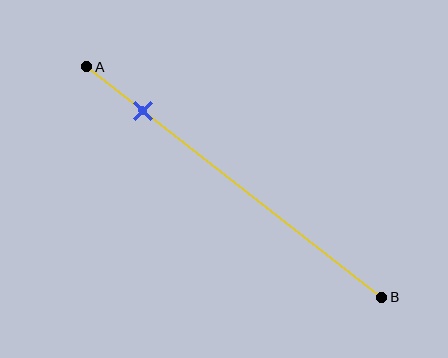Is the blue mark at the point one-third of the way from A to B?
No, the mark is at about 20% from A, not at the 33% one-third point.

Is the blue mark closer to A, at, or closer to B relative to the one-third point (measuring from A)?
The blue mark is closer to point A than the one-third point of segment AB.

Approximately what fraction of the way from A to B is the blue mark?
The blue mark is approximately 20% of the way from A to B.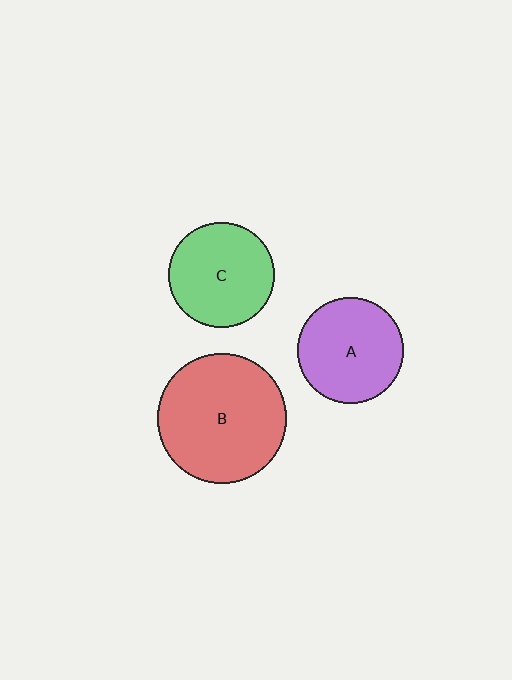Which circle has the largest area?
Circle B (red).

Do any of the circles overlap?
No, none of the circles overlap.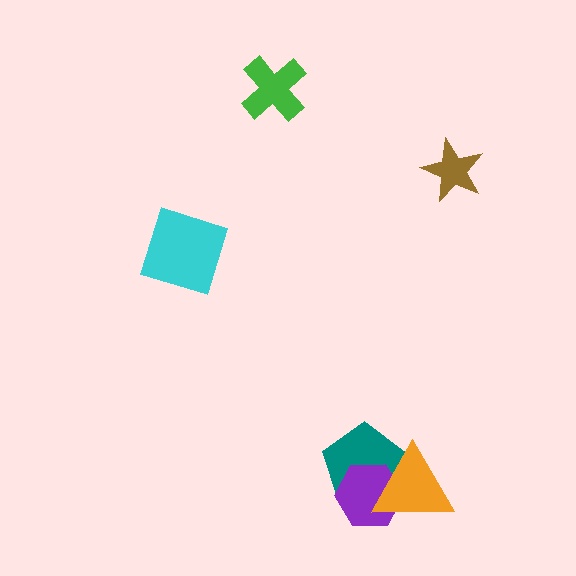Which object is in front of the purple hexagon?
The orange triangle is in front of the purple hexagon.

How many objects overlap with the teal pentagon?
2 objects overlap with the teal pentagon.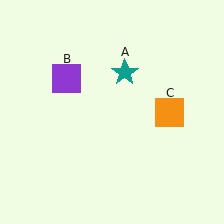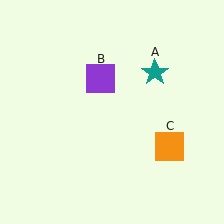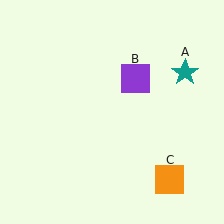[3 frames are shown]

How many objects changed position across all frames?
3 objects changed position: teal star (object A), purple square (object B), orange square (object C).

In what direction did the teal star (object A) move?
The teal star (object A) moved right.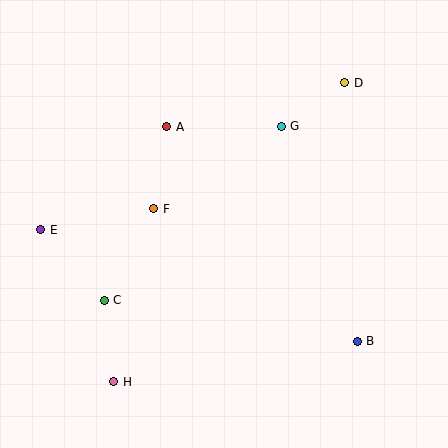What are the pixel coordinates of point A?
Point A is at (167, 127).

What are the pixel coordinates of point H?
Point H is at (114, 382).